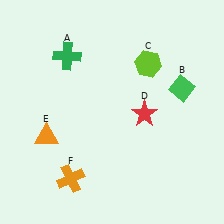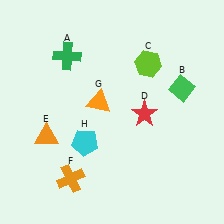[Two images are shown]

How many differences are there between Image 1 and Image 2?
There are 2 differences between the two images.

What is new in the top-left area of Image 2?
An orange triangle (G) was added in the top-left area of Image 2.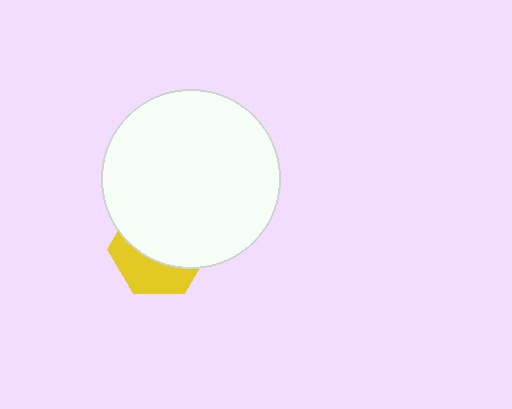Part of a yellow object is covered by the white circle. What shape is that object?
It is a hexagon.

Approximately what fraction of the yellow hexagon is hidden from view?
Roughly 62% of the yellow hexagon is hidden behind the white circle.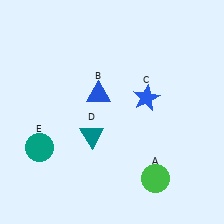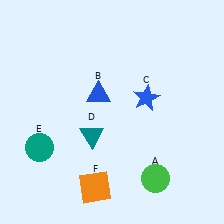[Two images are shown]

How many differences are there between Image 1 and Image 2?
There is 1 difference between the two images.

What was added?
An orange square (F) was added in Image 2.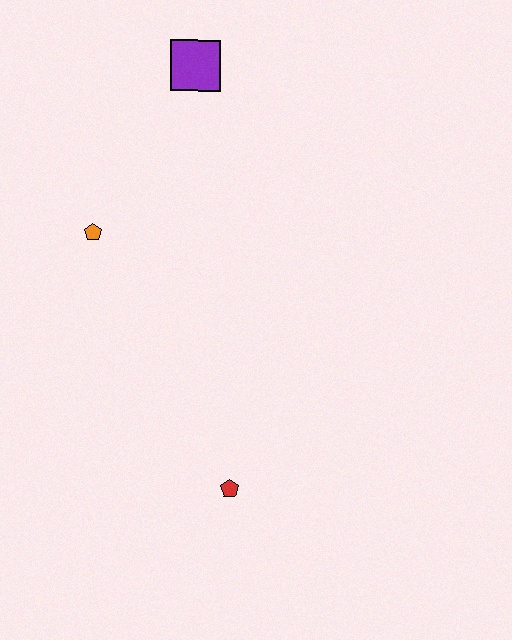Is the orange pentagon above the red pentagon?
Yes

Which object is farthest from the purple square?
The red pentagon is farthest from the purple square.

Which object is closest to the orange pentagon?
The purple square is closest to the orange pentagon.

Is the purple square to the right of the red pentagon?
No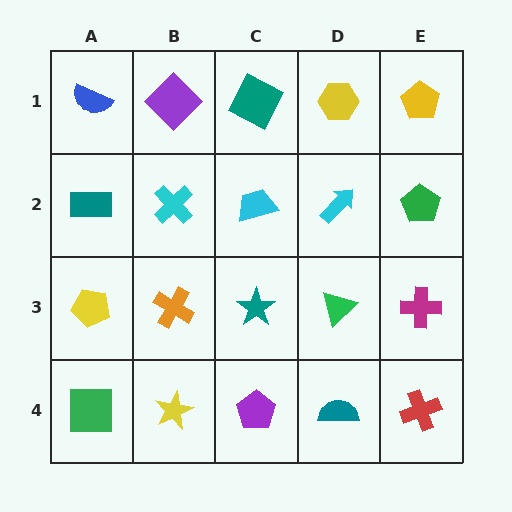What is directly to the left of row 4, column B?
A green square.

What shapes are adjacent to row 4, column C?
A teal star (row 3, column C), a yellow star (row 4, column B), a teal semicircle (row 4, column D).